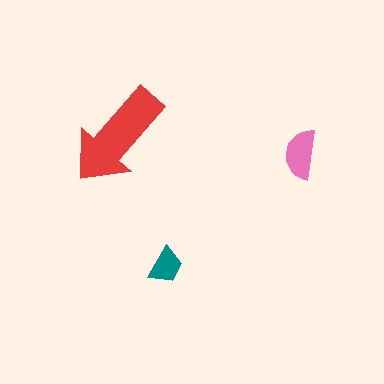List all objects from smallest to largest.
The teal trapezoid, the pink semicircle, the red arrow.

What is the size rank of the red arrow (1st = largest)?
1st.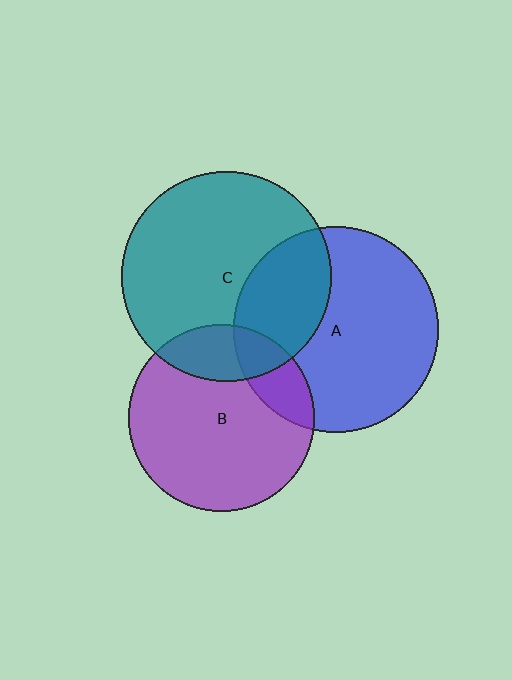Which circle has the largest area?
Circle C (teal).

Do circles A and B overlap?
Yes.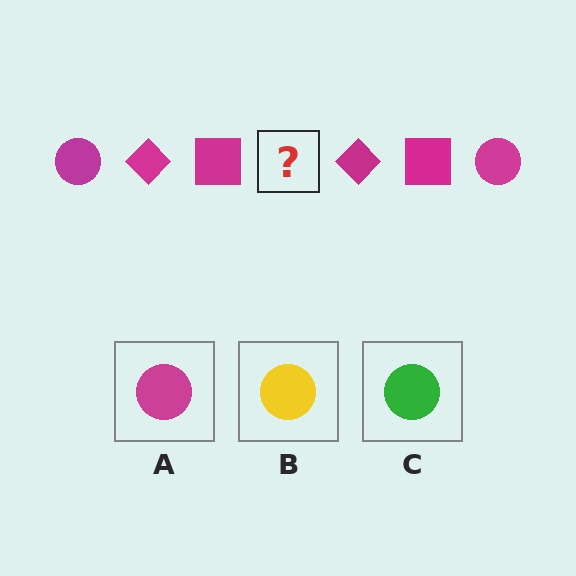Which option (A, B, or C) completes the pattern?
A.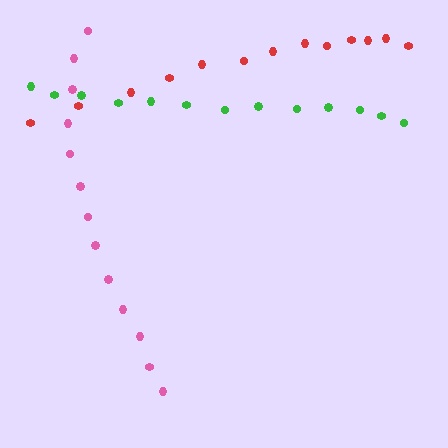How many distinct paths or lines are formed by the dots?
There are 3 distinct paths.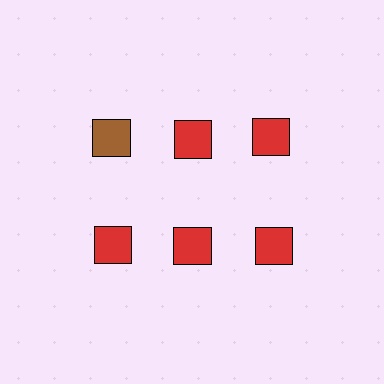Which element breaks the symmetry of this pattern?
The brown square in the top row, leftmost column breaks the symmetry. All other shapes are red squares.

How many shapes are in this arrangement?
There are 6 shapes arranged in a grid pattern.